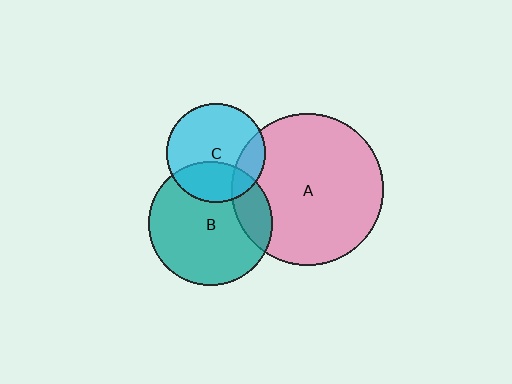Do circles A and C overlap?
Yes.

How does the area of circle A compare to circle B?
Approximately 1.5 times.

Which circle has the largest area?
Circle A (pink).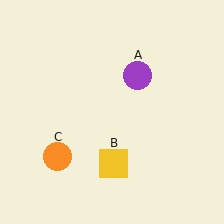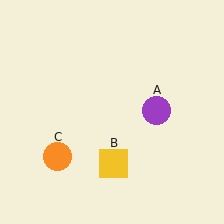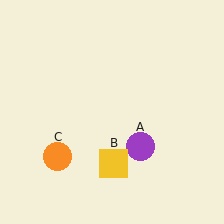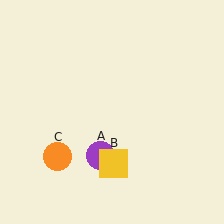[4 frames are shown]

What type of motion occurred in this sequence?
The purple circle (object A) rotated clockwise around the center of the scene.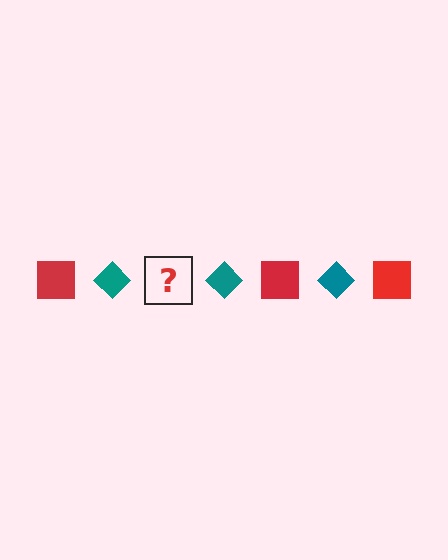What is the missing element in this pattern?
The missing element is a red square.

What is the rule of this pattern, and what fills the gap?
The rule is that the pattern alternates between red square and teal diamond. The gap should be filled with a red square.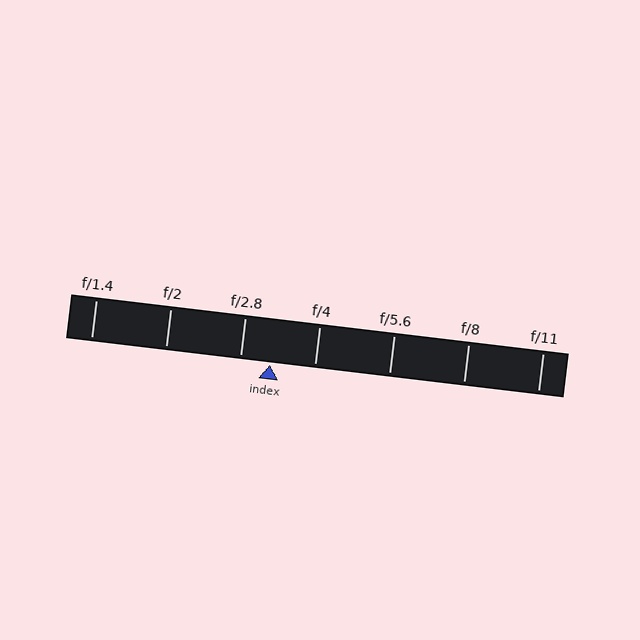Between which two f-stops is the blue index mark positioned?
The index mark is between f/2.8 and f/4.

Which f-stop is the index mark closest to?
The index mark is closest to f/2.8.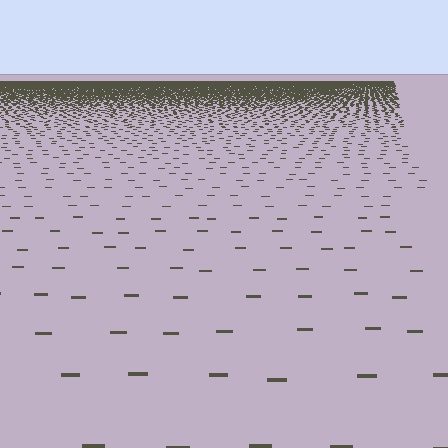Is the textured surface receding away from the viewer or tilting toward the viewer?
The surface is receding away from the viewer. Texture elements get smaller and denser toward the top.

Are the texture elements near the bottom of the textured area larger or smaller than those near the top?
Larger. Near the bottom, elements are closer to the viewer and appear at a bigger on-screen size.